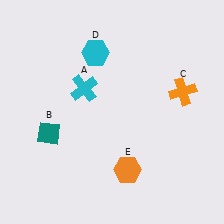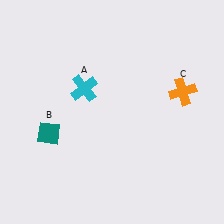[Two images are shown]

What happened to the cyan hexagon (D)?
The cyan hexagon (D) was removed in Image 2. It was in the top-left area of Image 1.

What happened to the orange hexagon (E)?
The orange hexagon (E) was removed in Image 2. It was in the bottom-right area of Image 1.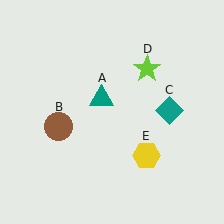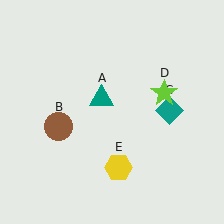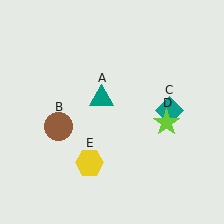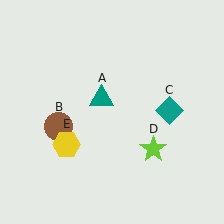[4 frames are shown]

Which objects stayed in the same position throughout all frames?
Teal triangle (object A) and brown circle (object B) and teal diamond (object C) remained stationary.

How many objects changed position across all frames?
2 objects changed position: lime star (object D), yellow hexagon (object E).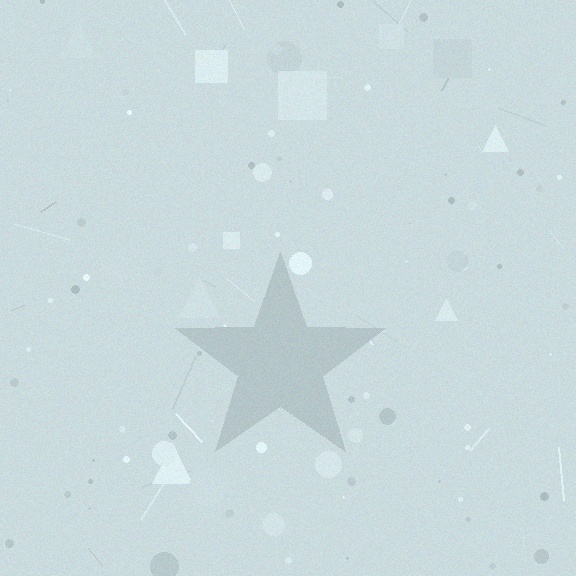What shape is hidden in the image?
A star is hidden in the image.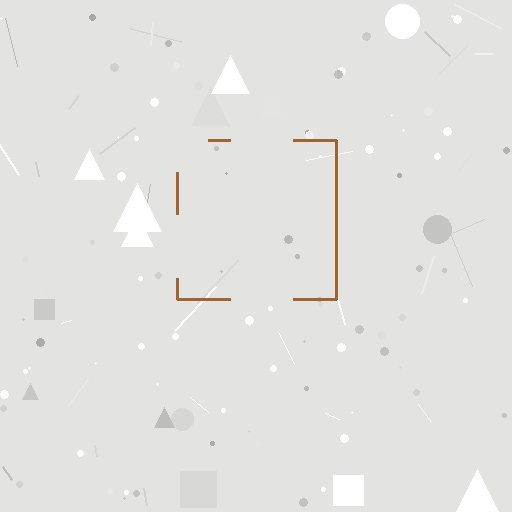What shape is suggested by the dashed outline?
The dashed outline suggests a square.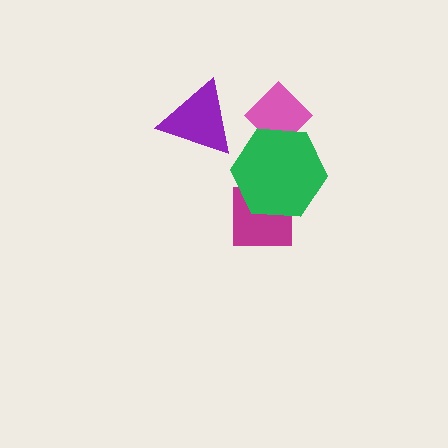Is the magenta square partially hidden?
Yes, it is partially covered by another shape.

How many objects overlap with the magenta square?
1 object overlaps with the magenta square.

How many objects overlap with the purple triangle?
0 objects overlap with the purple triangle.